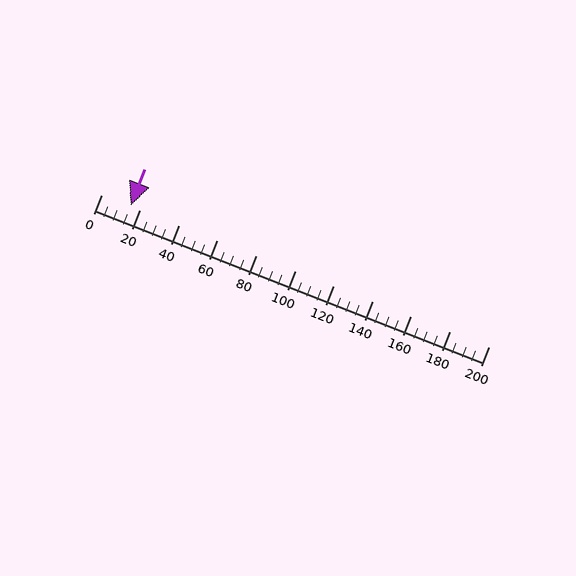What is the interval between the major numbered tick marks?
The major tick marks are spaced 20 units apart.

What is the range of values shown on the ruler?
The ruler shows values from 0 to 200.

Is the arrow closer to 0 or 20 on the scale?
The arrow is closer to 20.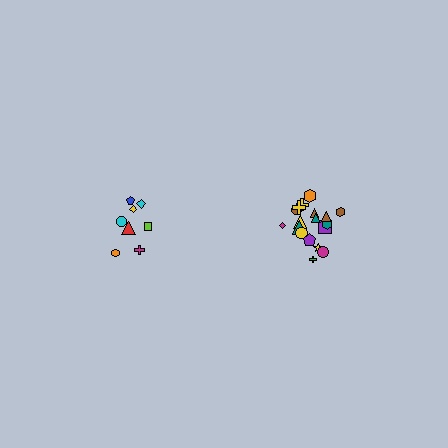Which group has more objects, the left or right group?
The right group.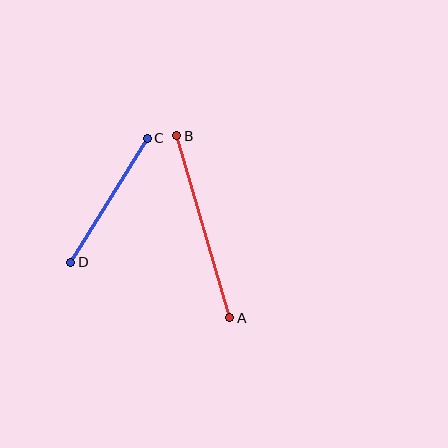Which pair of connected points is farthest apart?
Points A and B are farthest apart.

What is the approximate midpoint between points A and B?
The midpoint is at approximately (203, 227) pixels.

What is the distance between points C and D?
The distance is approximately 146 pixels.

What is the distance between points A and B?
The distance is approximately 190 pixels.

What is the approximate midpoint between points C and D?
The midpoint is at approximately (109, 200) pixels.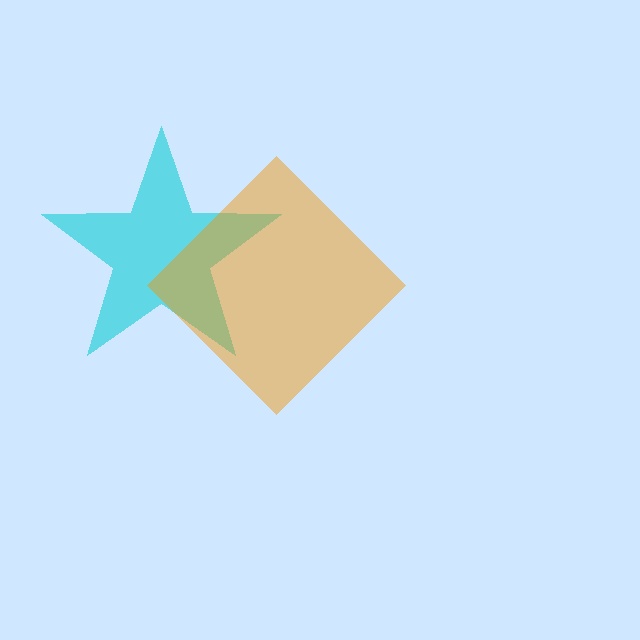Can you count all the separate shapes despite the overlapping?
Yes, there are 2 separate shapes.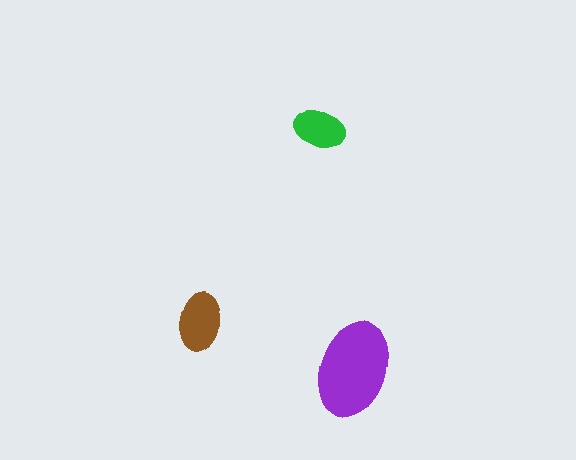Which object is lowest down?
The purple ellipse is bottommost.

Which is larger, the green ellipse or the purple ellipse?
The purple one.